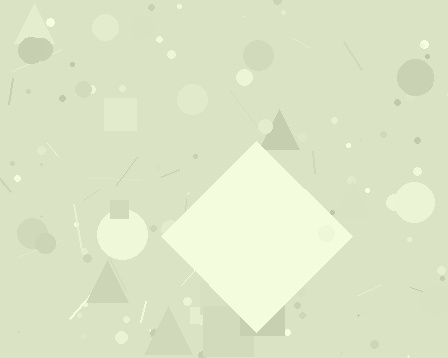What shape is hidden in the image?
A diamond is hidden in the image.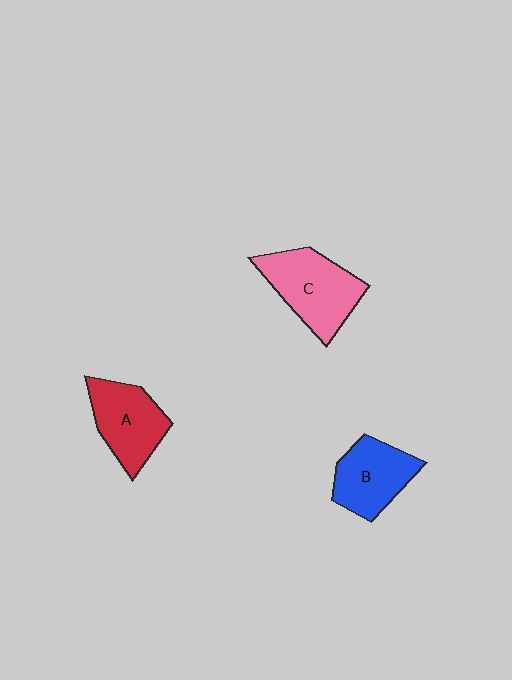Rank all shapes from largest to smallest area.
From largest to smallest: C (pink), A (red), B (blue).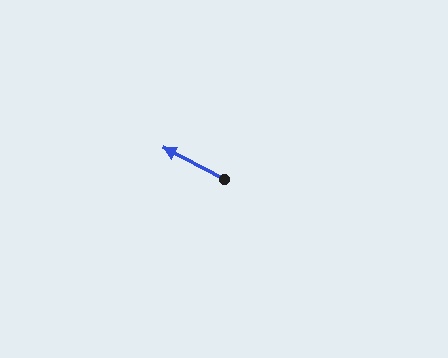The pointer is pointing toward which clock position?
Roughly 10 o'clock.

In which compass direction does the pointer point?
Northwest.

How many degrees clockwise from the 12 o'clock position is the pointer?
Approximately 298 degrees.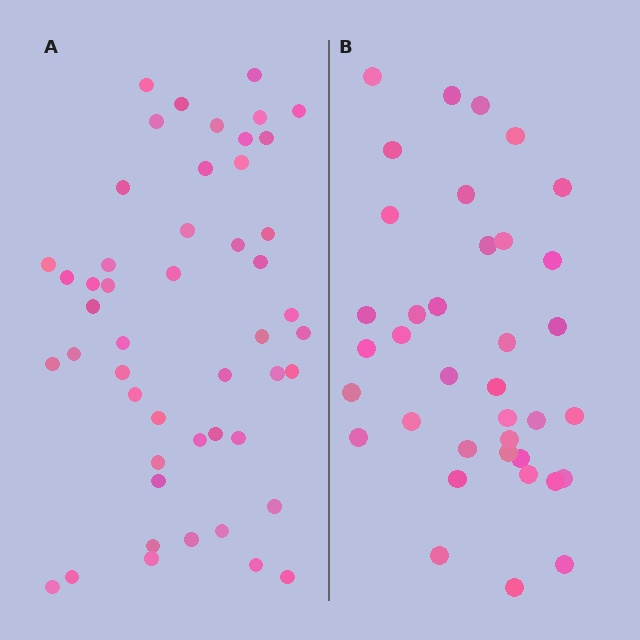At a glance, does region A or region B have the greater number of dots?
Region A (the left region) has more dots.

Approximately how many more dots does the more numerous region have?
Region A has roughly 12 or so more dots than region B.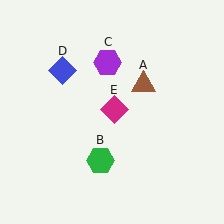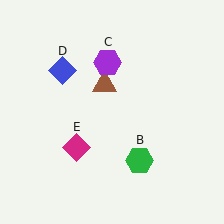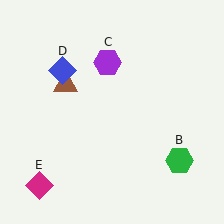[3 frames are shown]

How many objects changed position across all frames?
3 objects changed position: brown triangle (object A), green hexagon (object B), magenta diamond (object E).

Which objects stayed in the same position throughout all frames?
Purple hexagon (object C) and blue diamond (object D) remained stationary.